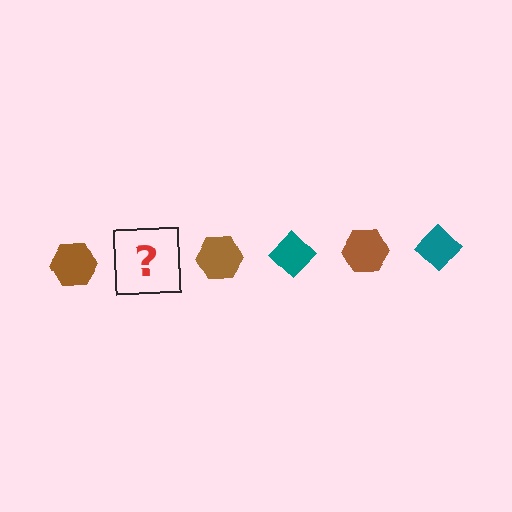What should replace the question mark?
The question mark should be replaced with a teal diamond.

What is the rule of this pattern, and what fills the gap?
The rule is that the pattern alternates between brown hexagon and teal diamond. The gap should be filled with a teal diamond.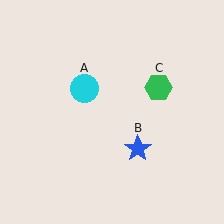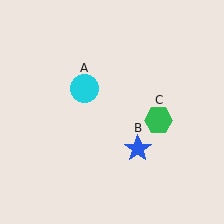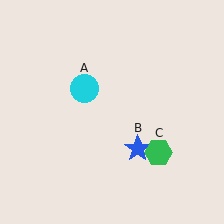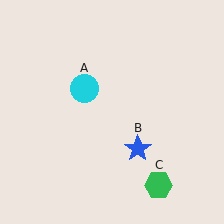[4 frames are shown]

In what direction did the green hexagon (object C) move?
The green hexagon (object C) moved down.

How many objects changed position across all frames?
1 object changed position: green hexagon (object C).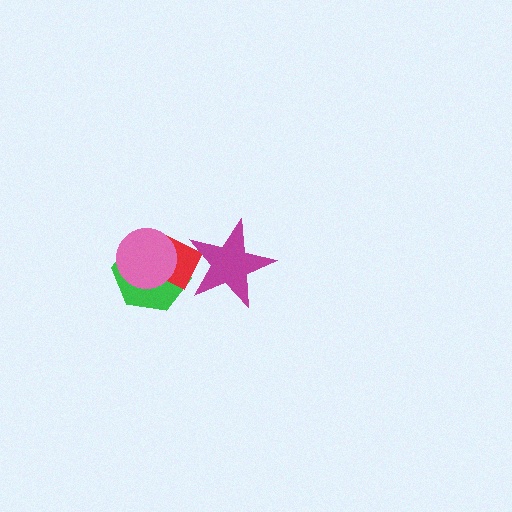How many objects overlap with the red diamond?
3 objects overlap with the red diamond.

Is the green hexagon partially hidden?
Yes, it is partially covered by another shape.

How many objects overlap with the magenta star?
1 object overlaps with the magenta star.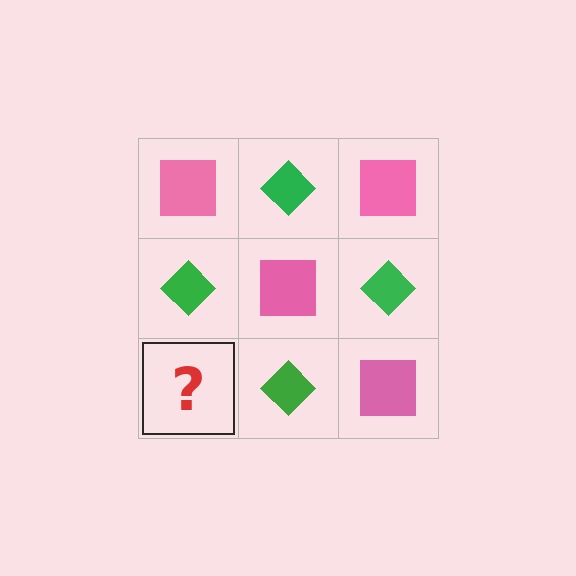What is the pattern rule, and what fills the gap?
The rule is that it alternates pink square and green diamond in a checkerboard pattern. The gap should be filled with a pink square.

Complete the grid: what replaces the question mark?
The question mark should be replaced with a pink square.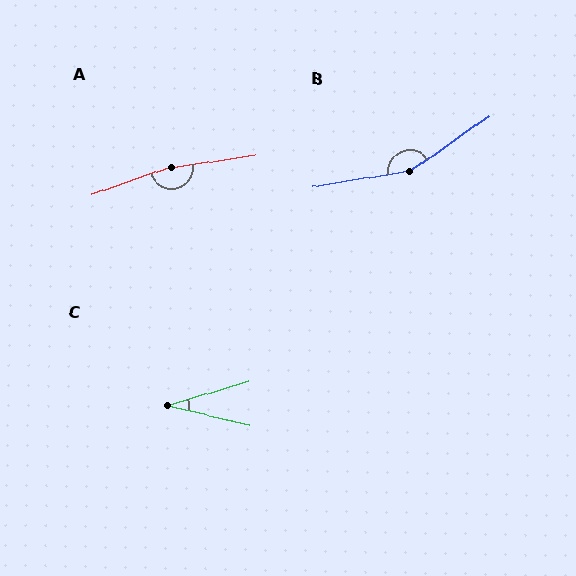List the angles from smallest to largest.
C (30°), B (155°), A (169°).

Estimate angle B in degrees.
Approximately 155 degrees.